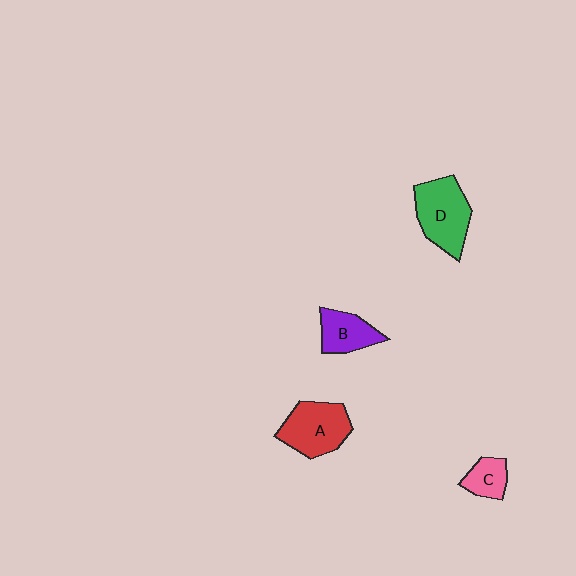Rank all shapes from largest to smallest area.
From largest to smallest: D (green), A (red), B (purple), C (pink).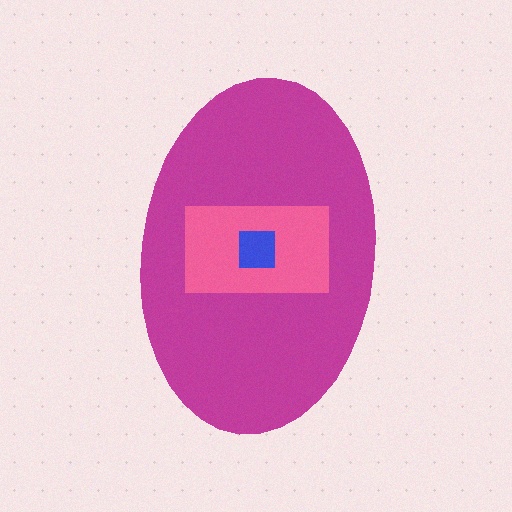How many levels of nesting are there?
3.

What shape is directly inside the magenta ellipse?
The pink rectangle.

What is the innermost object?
The blue square.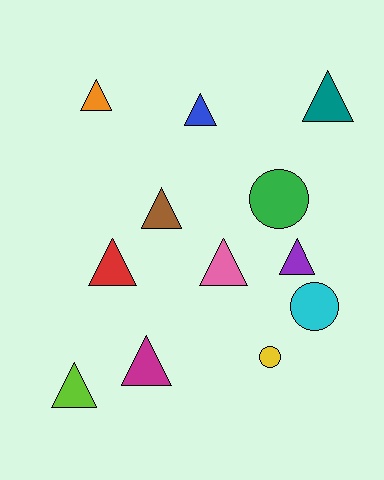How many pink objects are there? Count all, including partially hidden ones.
There is 1 pink object.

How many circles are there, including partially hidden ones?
There are 3 circles.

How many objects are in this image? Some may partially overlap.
There are 12 objects.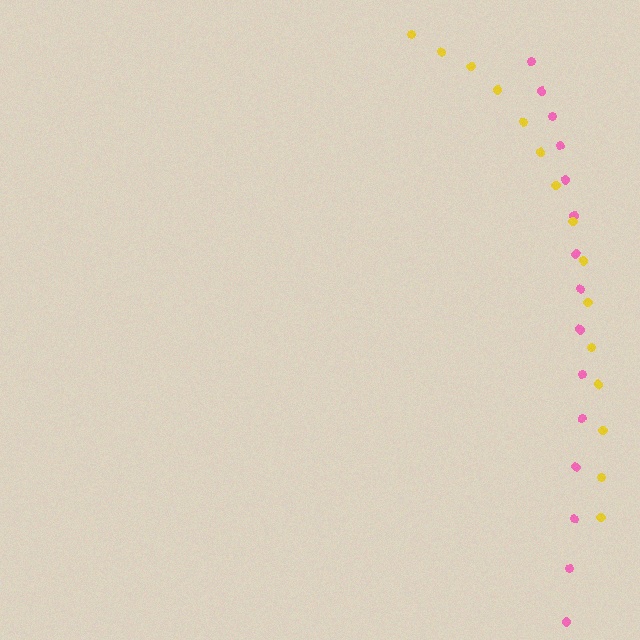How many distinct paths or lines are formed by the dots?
There are 2 distinct paths.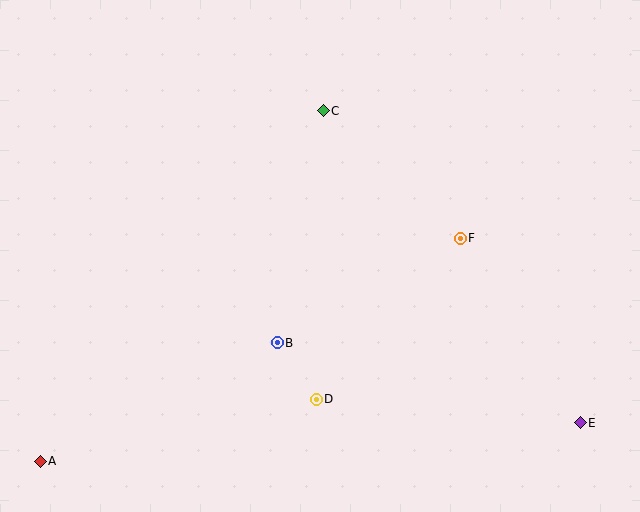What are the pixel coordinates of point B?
Point B is at (277, 343).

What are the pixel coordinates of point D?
Point D is at (316, 399).